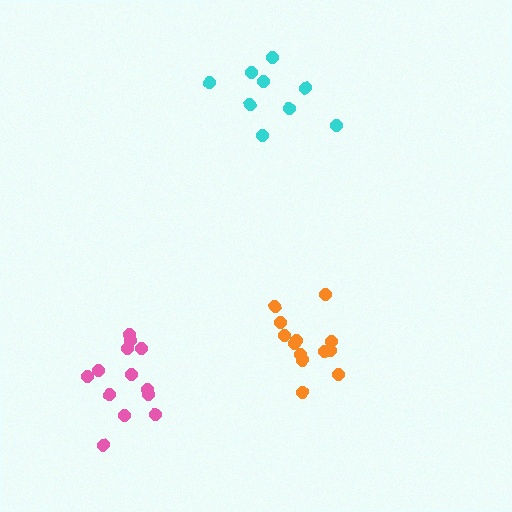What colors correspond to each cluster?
The clusters are colored: orange, cyan, pink.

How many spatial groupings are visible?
There are 3 spatial groupings.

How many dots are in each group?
Group 1: 13 dots, Group 2: 9 dots, Group 3: 13 dots (35 total).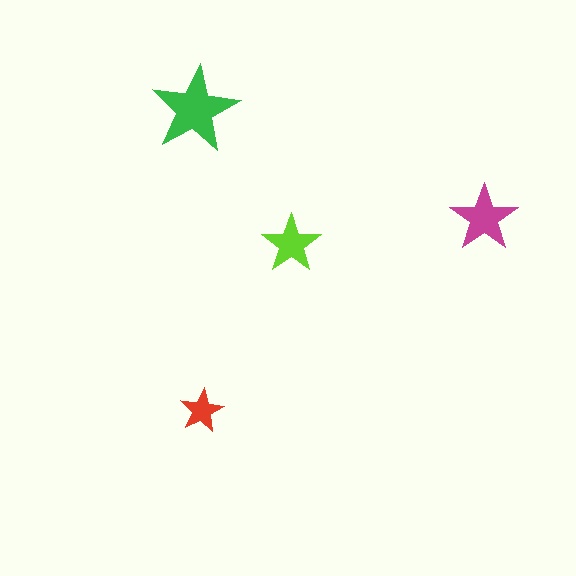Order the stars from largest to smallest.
the green one, the magenta one, the lime one, the red one.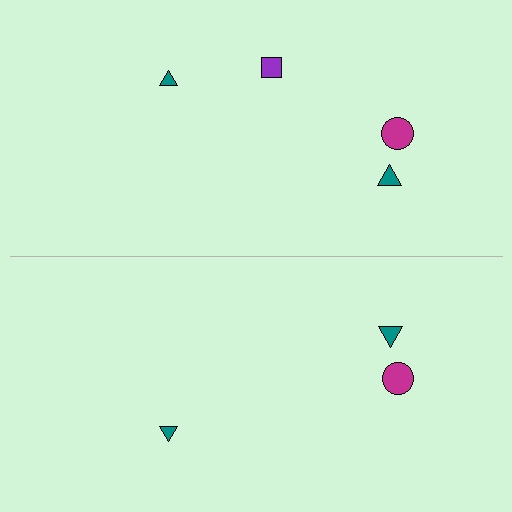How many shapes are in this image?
There are 7 shapes in this image.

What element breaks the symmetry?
A purple square is missing from the bottom side.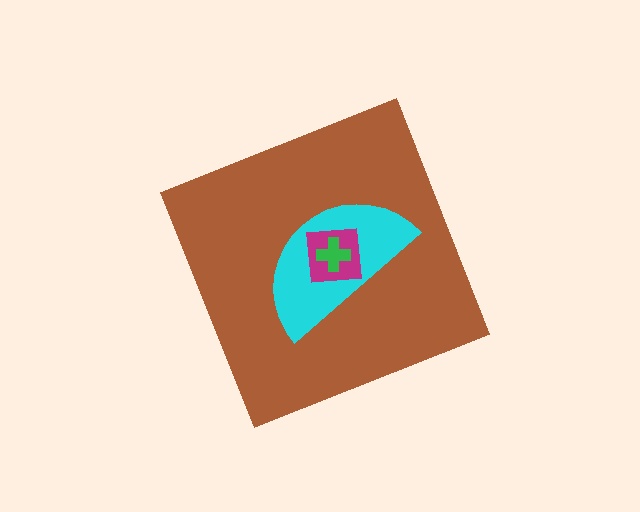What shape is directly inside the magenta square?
The green cross.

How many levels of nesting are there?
4.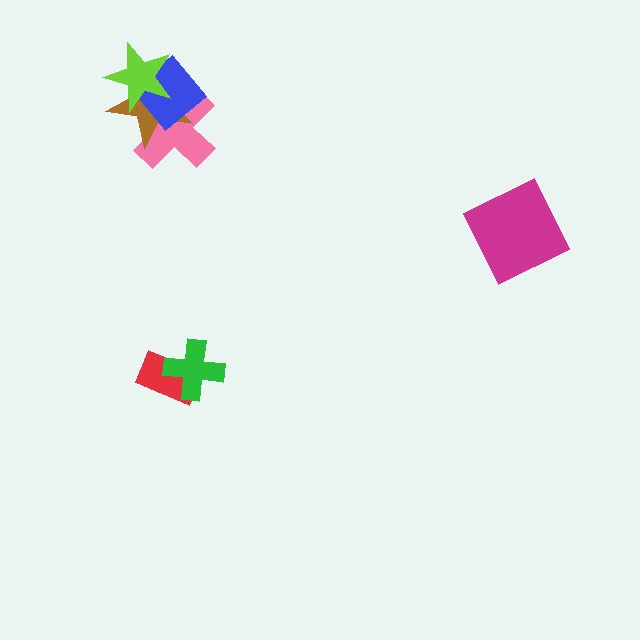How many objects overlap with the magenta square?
0 objects overlap with the magenta square.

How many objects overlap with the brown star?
3 objects overlap with the brown star.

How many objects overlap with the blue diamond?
3 objects overlap with the blue diamond.